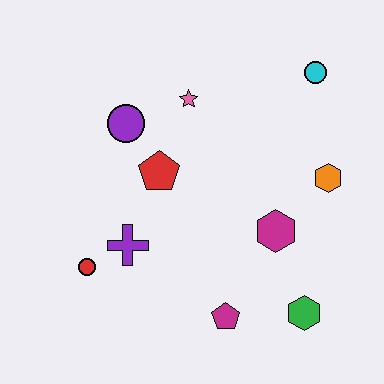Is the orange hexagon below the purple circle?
Yes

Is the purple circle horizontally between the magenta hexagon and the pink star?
No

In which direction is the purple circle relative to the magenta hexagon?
The purple circle is to the left of the magenta hexagon.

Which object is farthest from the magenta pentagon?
The cyan circle is farthest from the magenta pentagon.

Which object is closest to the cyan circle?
The orange hexagon is closest to the cyan circle.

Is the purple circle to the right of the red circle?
Yes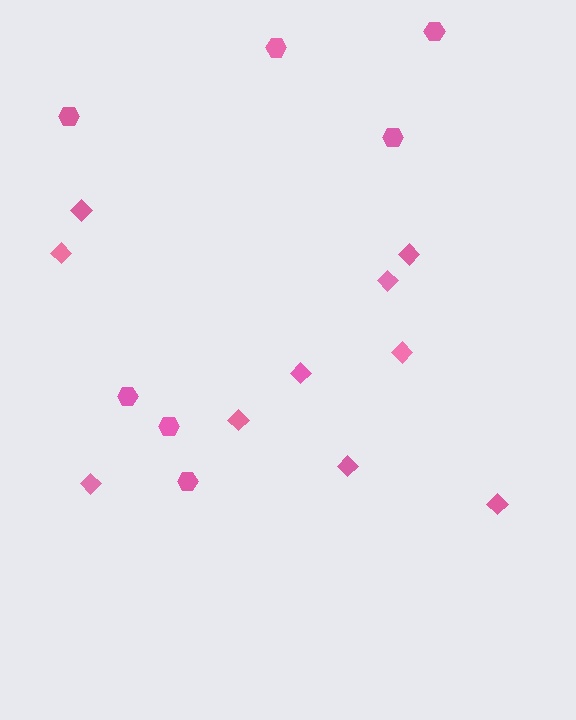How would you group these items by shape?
There are 2 groups: one group of diamonds (10) and one group of hexagons (7).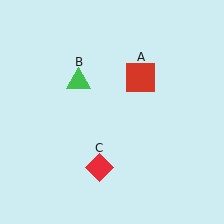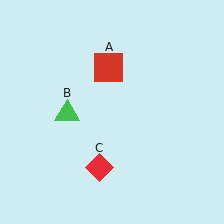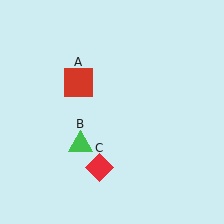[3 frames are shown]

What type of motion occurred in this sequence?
The red square (object A), green triangle (object B) rotated counterclockwise around the center of the scene.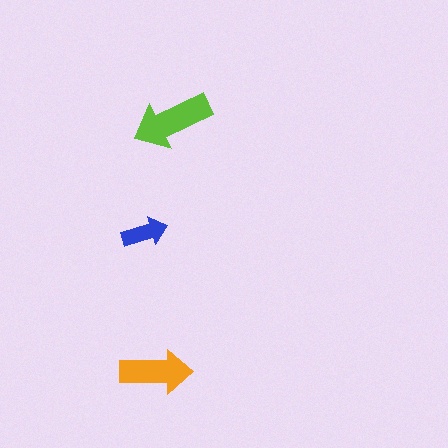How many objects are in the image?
There are 3 objects in the image.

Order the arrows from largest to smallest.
the lime one, the orange one, the blue one.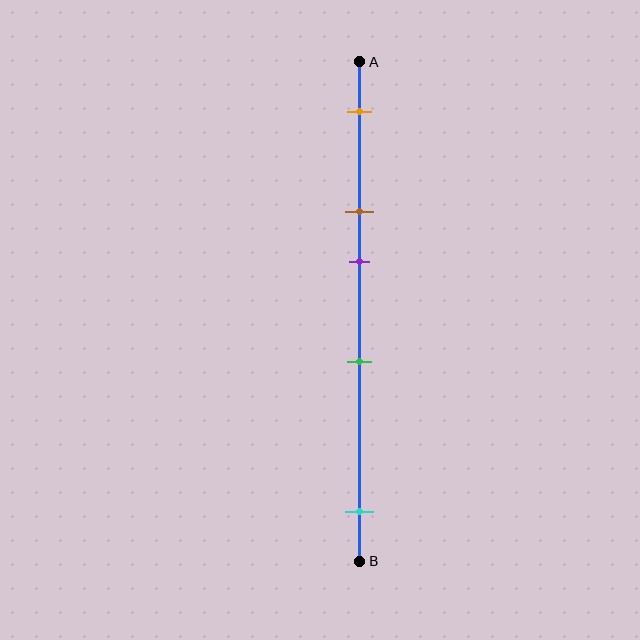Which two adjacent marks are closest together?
The brown and purple marks are the closest adjacent pair.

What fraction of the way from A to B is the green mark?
The green mark is approximately 60% (0.6) of the way from A to B.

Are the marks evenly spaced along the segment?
No, the marks are not evenly spaced.